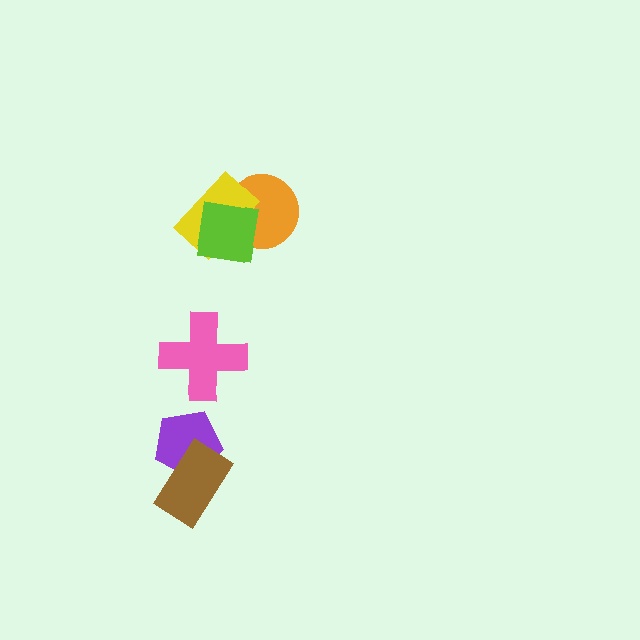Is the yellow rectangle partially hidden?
Yes, it is partially covered by another shape.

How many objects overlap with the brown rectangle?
1 object overlaps with the brown rectangle.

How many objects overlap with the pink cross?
0 objects overlap with the pink cross.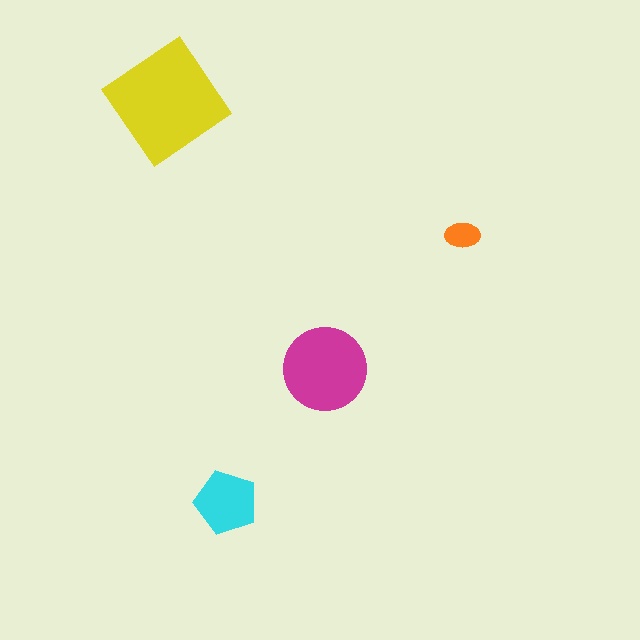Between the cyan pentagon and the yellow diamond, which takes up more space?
The yellow diamond.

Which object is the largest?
The yellow diamond.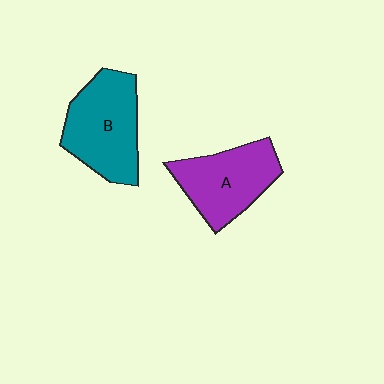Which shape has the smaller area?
Shape A (purple).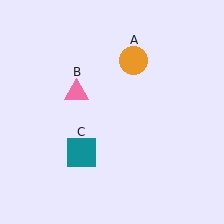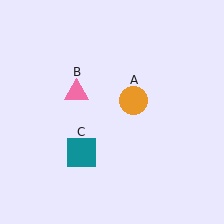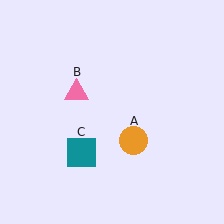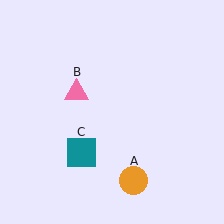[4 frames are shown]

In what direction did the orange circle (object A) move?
The orange circle (object A) moved down.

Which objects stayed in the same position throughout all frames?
Pink triangle (object B) and teal square (object C) remained stationary.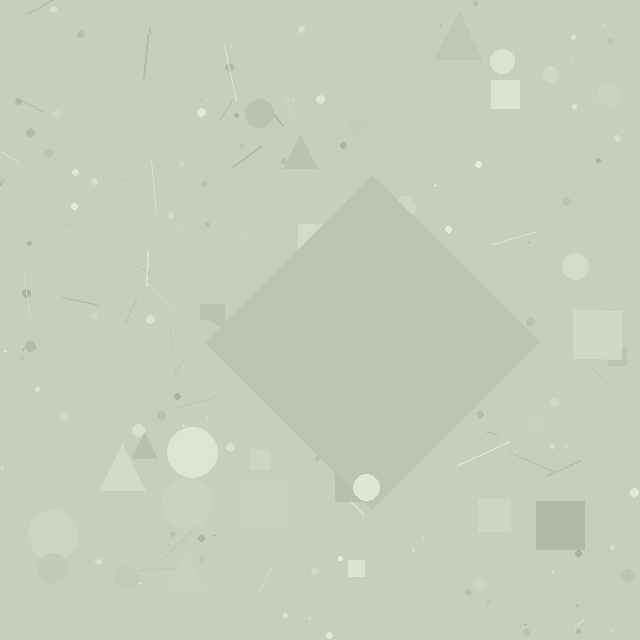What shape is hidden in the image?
A diamond is hidden in the image.